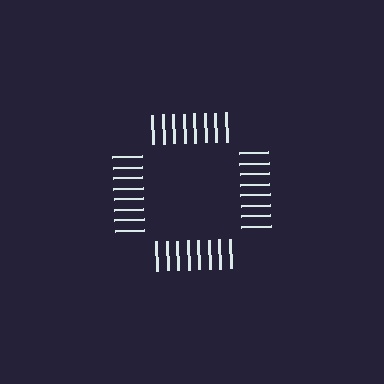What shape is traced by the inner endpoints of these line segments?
An illusory square — the line segments terminate on its edges but no continuous stroke is drawn.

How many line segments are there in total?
32 — 8 along each of the 4 edges.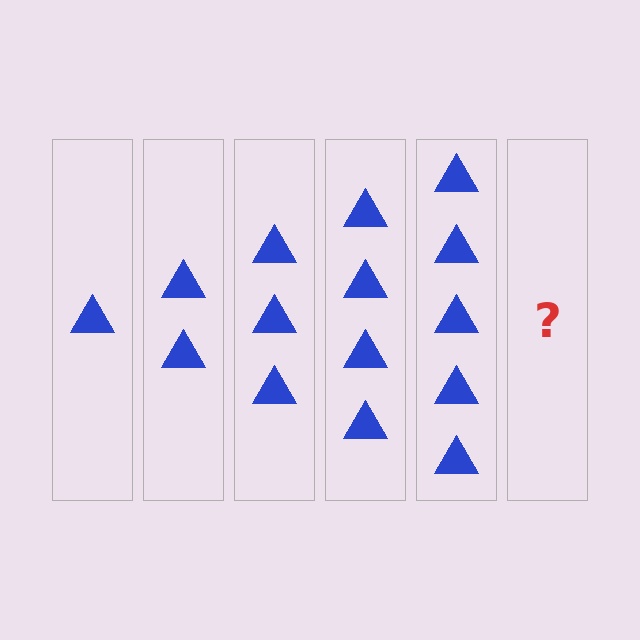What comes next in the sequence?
The next element should be 6 triangles.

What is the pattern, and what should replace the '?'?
The pattern is that each step adds one more triangle. The '?' should be 6 triangles.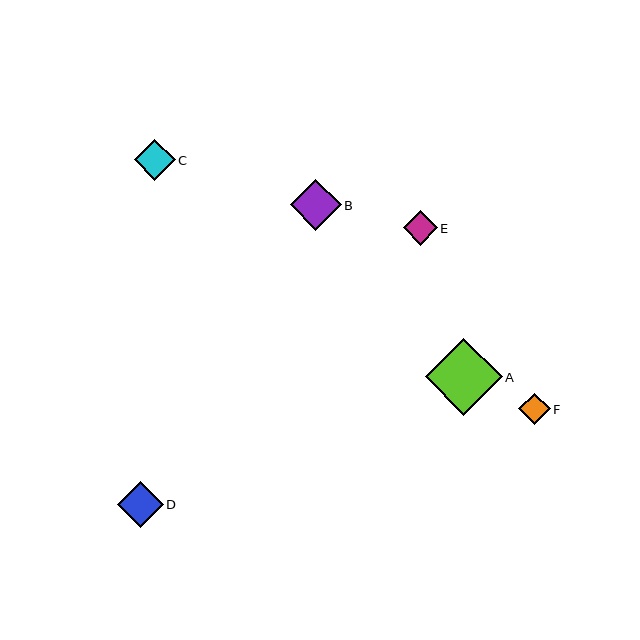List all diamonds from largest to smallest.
From largest to smallest: A, B, D, C, E, F.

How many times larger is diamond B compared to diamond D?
Diamond B is approximately 1.1 times the size of diamond D.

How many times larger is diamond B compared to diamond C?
Diamond B is approximately 1.2 times the size of diamond C.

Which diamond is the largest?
Diamond A is the largest with a size of approximately 77 pixels.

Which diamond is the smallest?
Diamond F is the smallest with a size of approximately 31 pixels.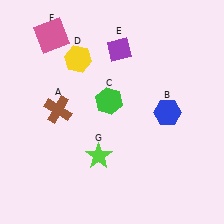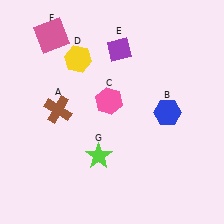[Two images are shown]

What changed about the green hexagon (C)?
In Image 1, C is green. In Image 2, it changed to pink.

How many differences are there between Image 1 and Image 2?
There is 1 difference between the two images.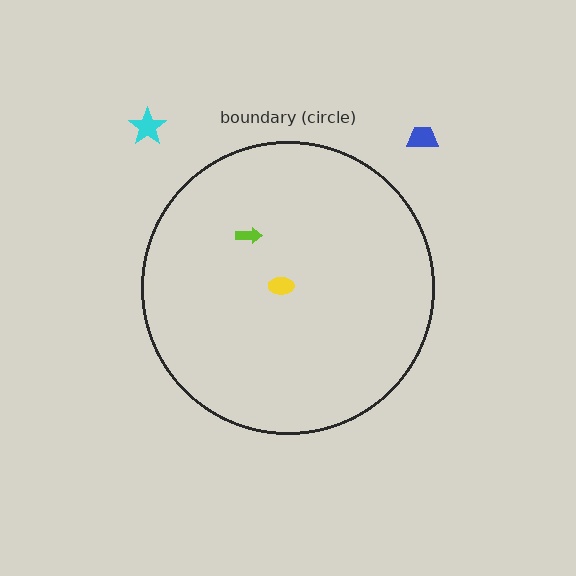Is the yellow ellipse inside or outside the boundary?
Inside.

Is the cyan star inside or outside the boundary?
Outside.